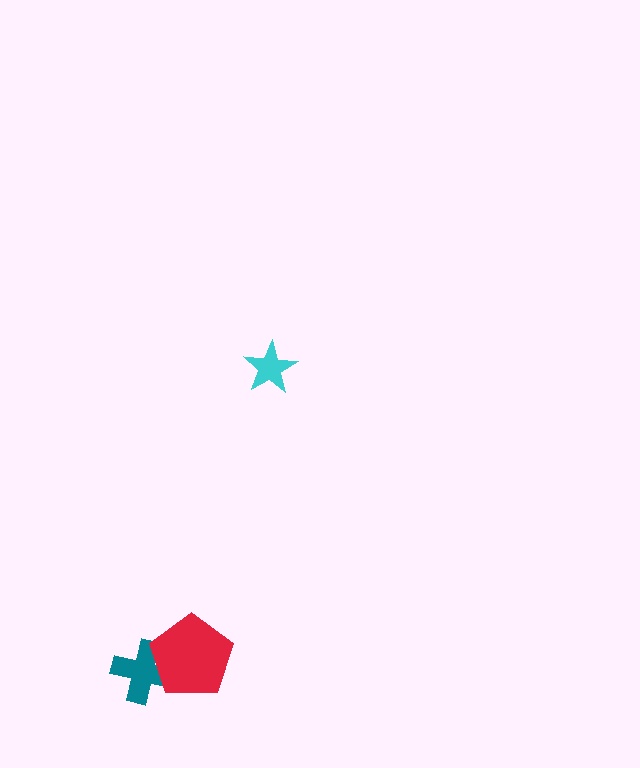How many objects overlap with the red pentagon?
1 object overlaps with the red pentagon.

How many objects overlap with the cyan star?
0 objects overlap with the cyan star.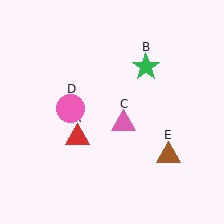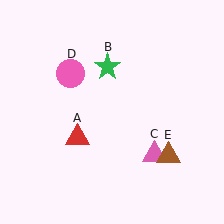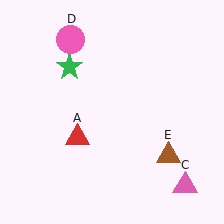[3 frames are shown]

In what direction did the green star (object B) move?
The green star (object B) moved left.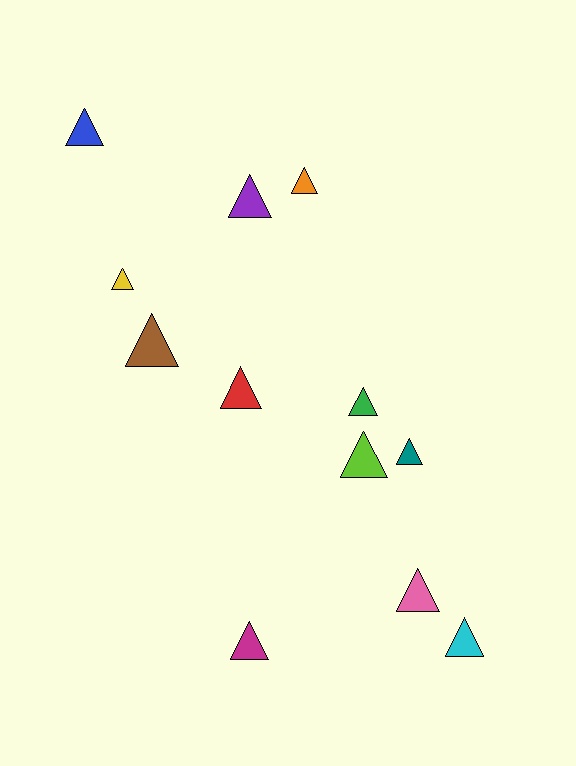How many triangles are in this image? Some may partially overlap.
There are 12 triangles.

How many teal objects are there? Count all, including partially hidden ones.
There is 1 teal object.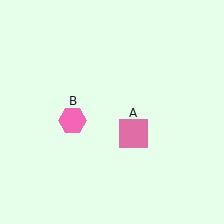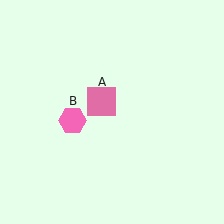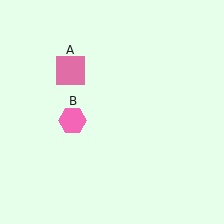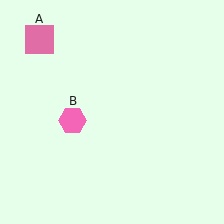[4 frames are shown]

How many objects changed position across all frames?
1 object changed position: pink square (object A).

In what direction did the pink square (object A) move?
The pink square (object A) moved up and to the left.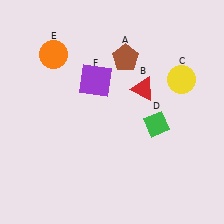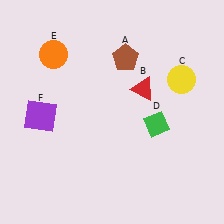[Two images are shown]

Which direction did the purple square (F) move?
The purple square (F) moved left.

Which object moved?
The purple square (F) moved left.